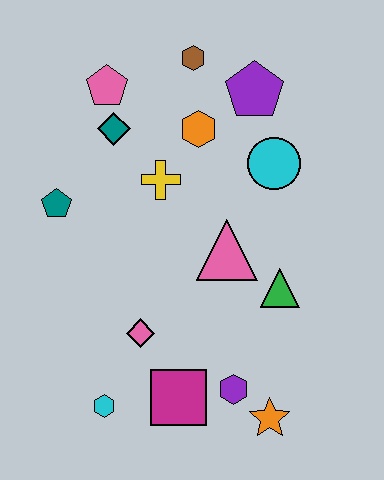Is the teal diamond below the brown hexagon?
Yes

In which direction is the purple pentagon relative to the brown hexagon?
The purple pentagon is to the right of the brown hexagon.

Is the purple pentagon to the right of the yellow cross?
Yes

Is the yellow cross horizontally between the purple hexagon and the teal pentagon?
Yes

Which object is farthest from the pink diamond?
The brown hexagon is farthest from the pink diamond.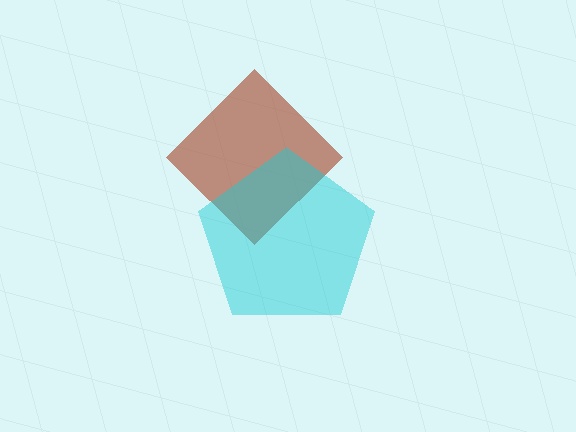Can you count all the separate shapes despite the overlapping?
Yes, there are 2 separate shapes.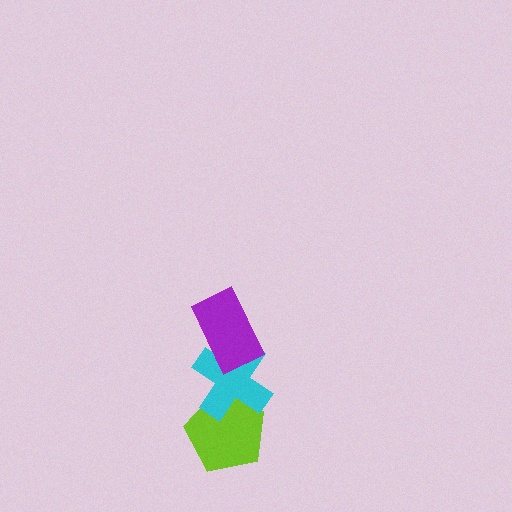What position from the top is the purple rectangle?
The purple rectangle is 1st from the top.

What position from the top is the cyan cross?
The cyan cross is 2nd from the top.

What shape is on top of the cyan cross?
The purple rectangle is on top of the cyan cross.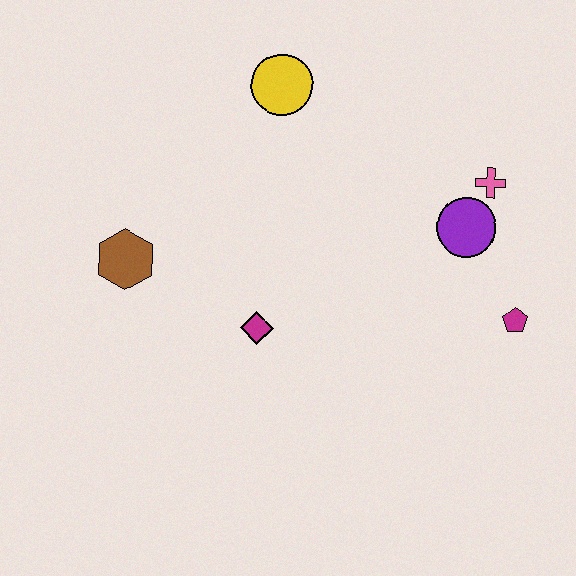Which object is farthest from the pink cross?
The brown hexagon is farthest from the pink cross.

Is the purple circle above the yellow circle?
No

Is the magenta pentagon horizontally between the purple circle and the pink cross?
No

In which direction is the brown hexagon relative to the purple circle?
The brown hexagon is to the left of the purple circle.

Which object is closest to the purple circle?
The pink cross is closest to the purple circle.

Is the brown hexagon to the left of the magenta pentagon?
Yes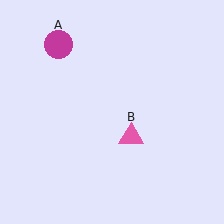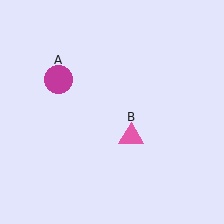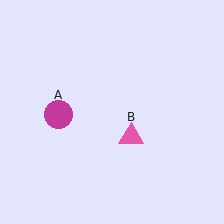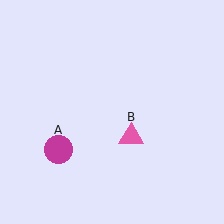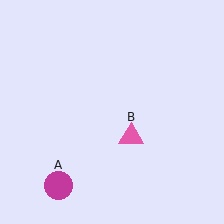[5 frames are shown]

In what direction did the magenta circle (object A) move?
The magenta circle (object A) moved down.